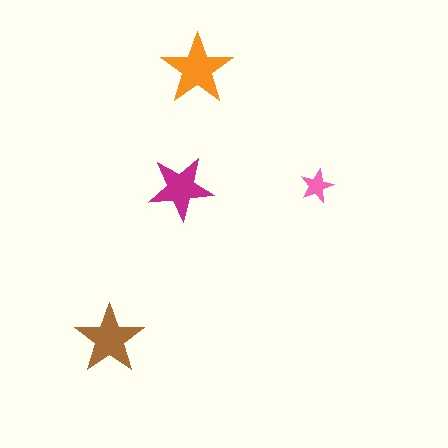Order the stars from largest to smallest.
the orange one, the brown one, the magenta one, the pink one.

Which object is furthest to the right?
The pink star is rightmost.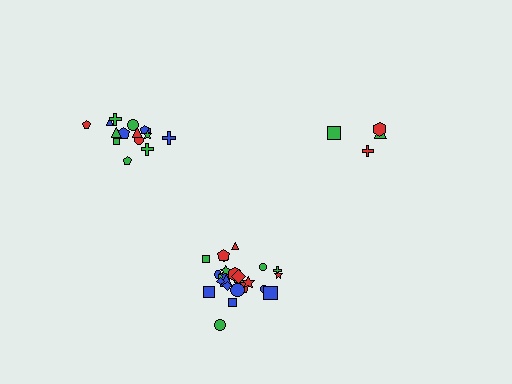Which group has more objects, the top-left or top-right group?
The top-left group.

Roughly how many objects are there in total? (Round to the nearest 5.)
Roughly 45 objects in total.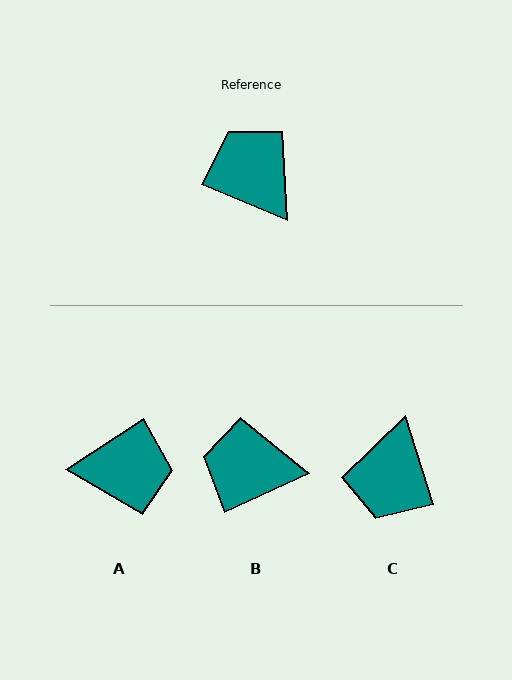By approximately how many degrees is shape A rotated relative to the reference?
Approximately 123 degrees clockwise.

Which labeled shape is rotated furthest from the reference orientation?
C, about 130 degrees away.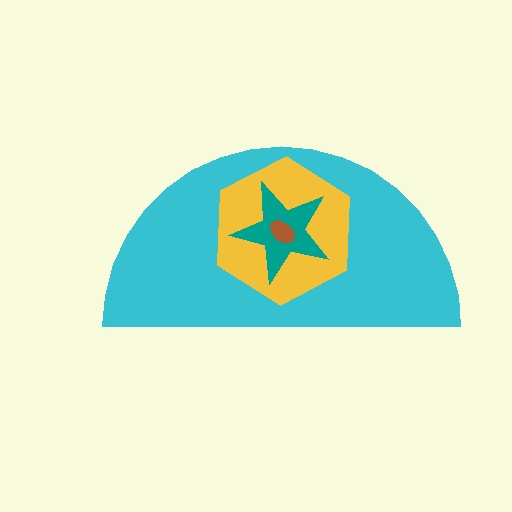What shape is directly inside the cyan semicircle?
The yellow hexagon.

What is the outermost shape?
The cyan semicircle.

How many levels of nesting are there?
4.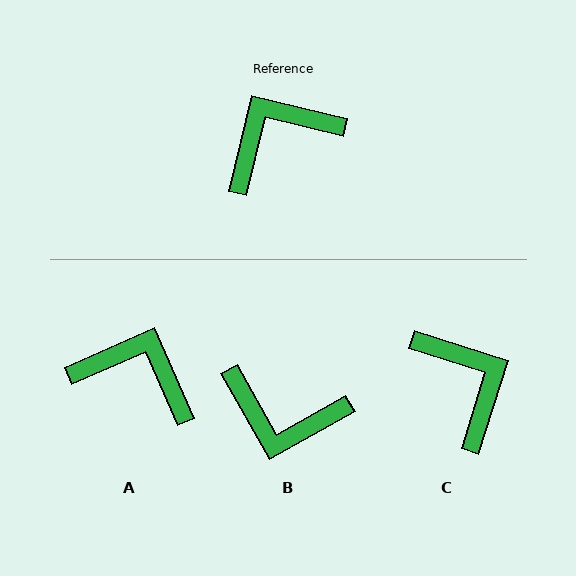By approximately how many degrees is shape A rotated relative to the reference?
Approximately 53 degrees clockwise.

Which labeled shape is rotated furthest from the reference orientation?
B, about 133 degrees away.